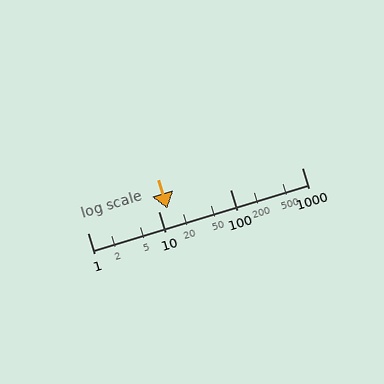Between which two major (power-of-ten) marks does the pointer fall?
The pointer is between 10 and 100.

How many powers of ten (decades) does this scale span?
The scale spans 3 decades, from 1 to 1000.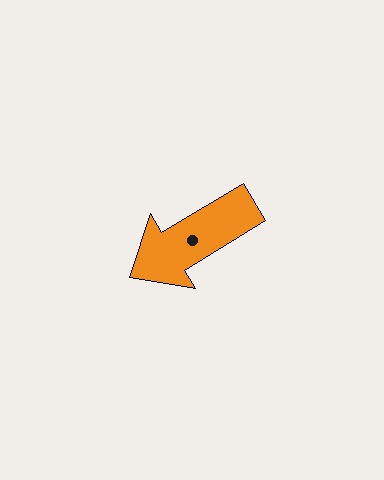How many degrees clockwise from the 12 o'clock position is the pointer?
Approximately 239 degrees.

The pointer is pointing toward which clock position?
Roughly 8 o'clock.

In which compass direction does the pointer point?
Southwest.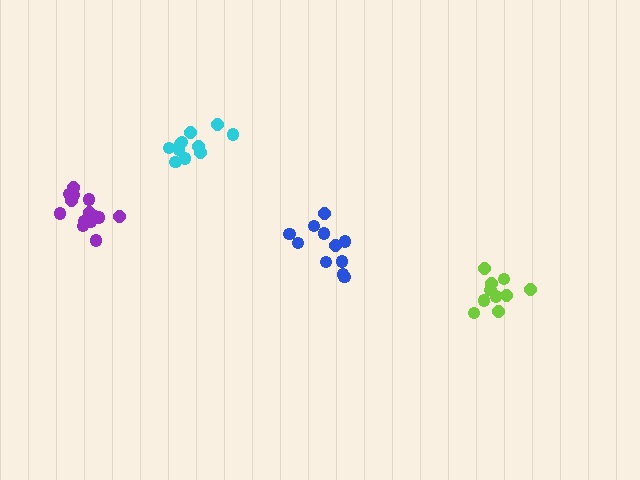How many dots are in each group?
Group 1: 11 dots, Group 2: 11 dots, Group 3: 14 dots, Group 4: 10 dots (46 total).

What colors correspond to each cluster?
The clusters are colored: blue, cyan, purple, lime.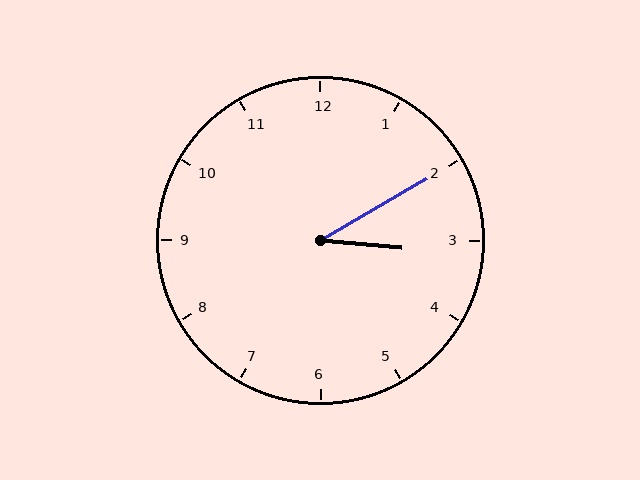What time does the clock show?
3:10.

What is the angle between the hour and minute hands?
Approximately 35 degrees.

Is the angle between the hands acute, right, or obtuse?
It is acute.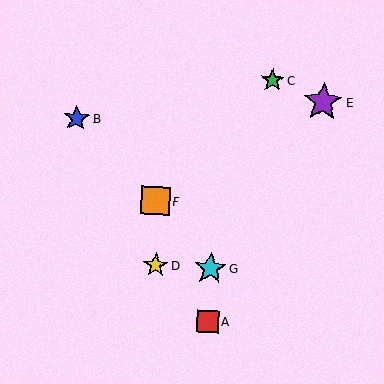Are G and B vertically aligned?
No, G is at x≈210 and B is at x≈76.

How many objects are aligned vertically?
2 objects (A, G) are aligned vertically.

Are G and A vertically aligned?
Yes, both are at x≈210.